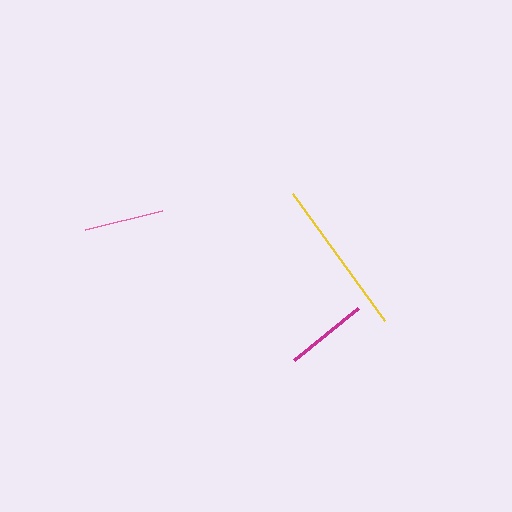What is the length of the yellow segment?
The yellow segment is approximately 157 pixels long.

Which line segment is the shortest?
The pink line is the shortest at approximately 79 pixels.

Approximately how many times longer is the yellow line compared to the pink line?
The yellow line is approximately 2.0 times the length of the pink line.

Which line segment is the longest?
The yellow line is the longest at approximately 157 pixels.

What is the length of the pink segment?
The pink segment is approximately 79 pixels long.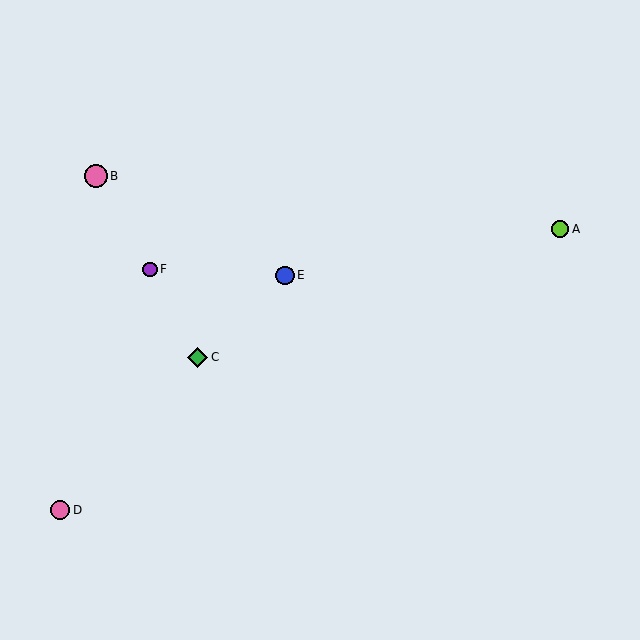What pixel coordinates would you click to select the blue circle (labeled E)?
Click at (285, 275) to select the blue circle E.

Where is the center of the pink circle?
The center of the pink circle is at (60, 510).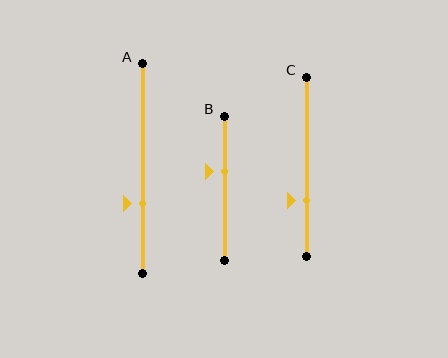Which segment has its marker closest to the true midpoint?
Segment B has its marker closest to the true midpoint.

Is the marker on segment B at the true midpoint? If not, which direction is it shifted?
No, the marker on segment B is shifted upward by about 12% of the segment length.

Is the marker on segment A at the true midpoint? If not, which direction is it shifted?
No, the marker on segment A is shifted downward by about 17% of the segment length.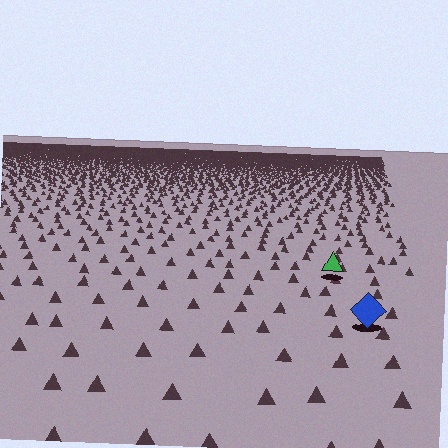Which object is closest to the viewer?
The blue diamond is closest. The texture marks near it are larger and more spread out.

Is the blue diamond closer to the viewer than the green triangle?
Yes. The blue diamond is closer — you can tell from the texture gradient: the ground texture is coarser near it.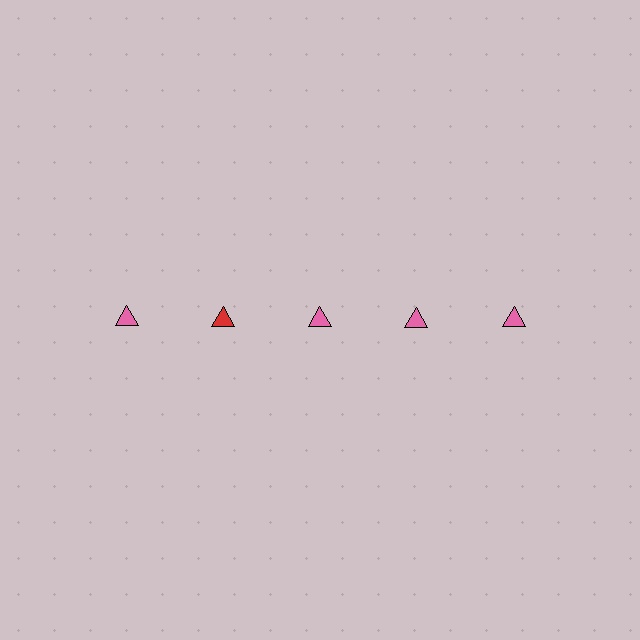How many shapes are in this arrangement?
There are 5 shapes arranged in a grid pattern.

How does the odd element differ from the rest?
It has a different color: red instead of pink.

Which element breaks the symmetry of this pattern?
The red triangle in the top row, second from left column breaks the symmetry. All other shapes are pink triangles.